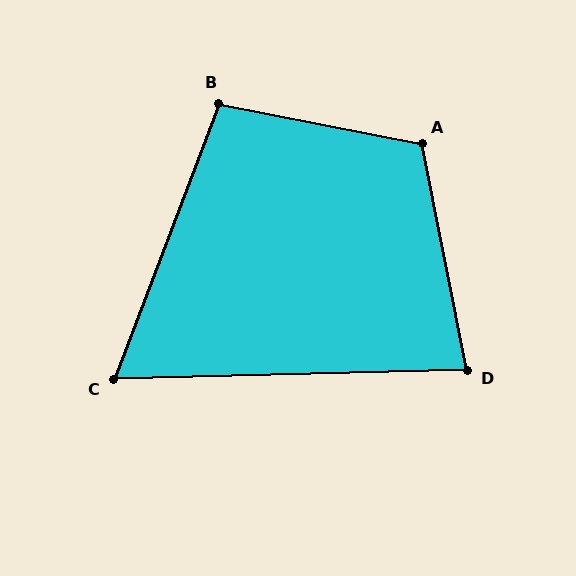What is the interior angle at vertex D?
Approximately 80 degrees (acute).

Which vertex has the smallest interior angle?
C, at approximately 68 degrees.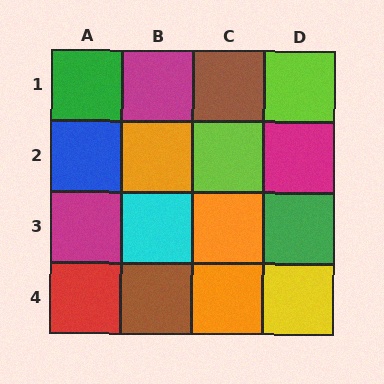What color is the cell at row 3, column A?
Magenta.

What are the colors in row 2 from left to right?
Blue, orange, lime, magenta.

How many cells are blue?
1 cell is blue.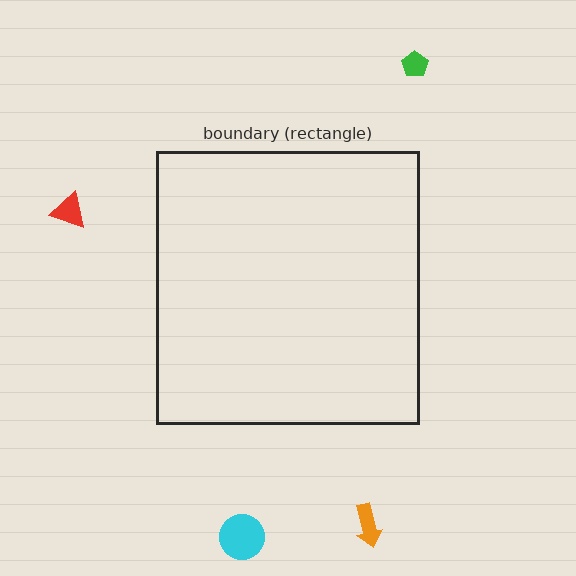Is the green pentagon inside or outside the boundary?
Outside.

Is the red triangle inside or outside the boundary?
Outside.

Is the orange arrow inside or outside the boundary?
Outside.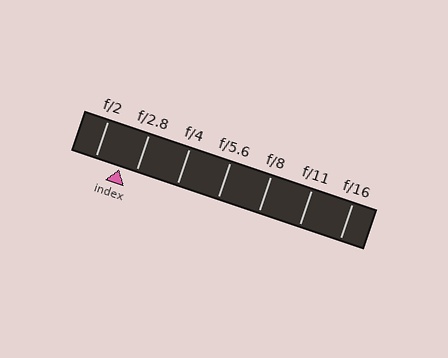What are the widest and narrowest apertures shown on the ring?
The widest aperture shown is f/2 and the narrowest is f/16.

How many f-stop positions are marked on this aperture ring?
There are 7 f-stop positions marked.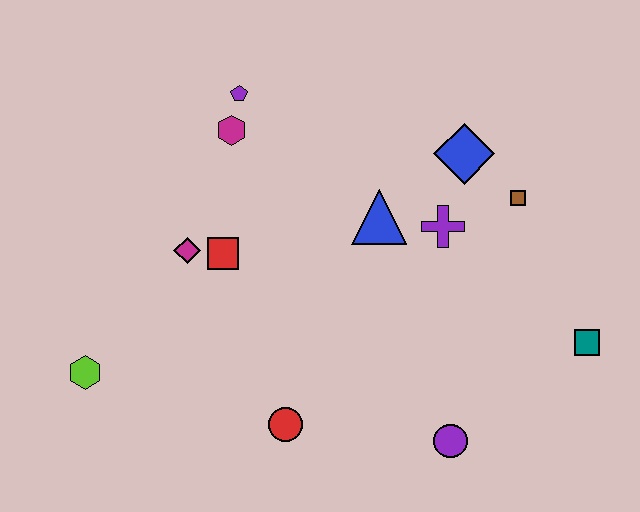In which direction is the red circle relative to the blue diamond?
The red circle is below the blue diamond.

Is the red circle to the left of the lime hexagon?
No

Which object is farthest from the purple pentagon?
The teal square is farthest from the purple pentagon.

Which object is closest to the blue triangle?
The purple cross is closest to the blue triangle.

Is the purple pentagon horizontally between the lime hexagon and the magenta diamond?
No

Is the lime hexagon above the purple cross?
No